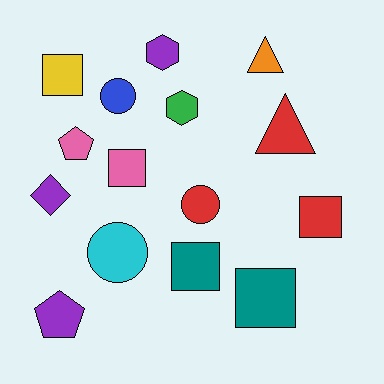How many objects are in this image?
There are 15 objects.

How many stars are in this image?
There are no stars.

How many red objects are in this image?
There are 3 red objects.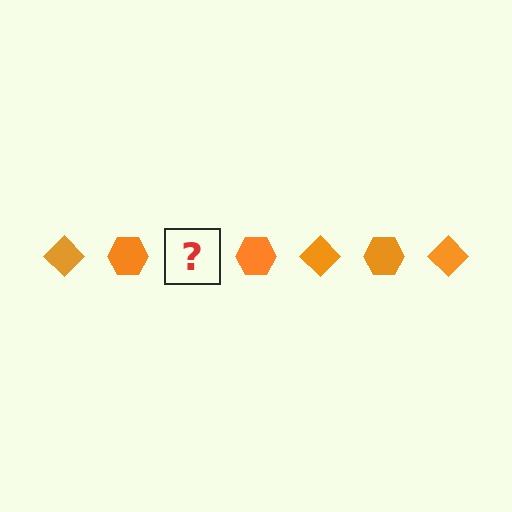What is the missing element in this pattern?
The missing element is an orange diamond.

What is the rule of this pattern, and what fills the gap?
The rule is that the pattern cycles through diamond, hexagon shapes in orange. The gap should be filled with an orange diamond.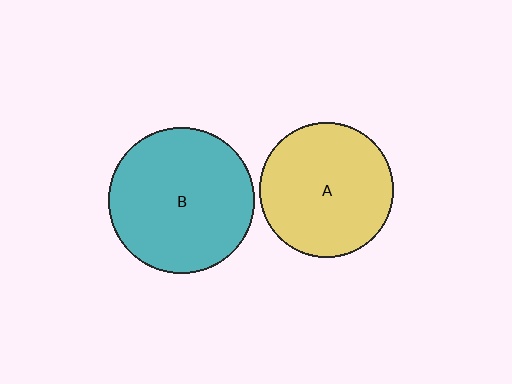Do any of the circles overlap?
No, none of the circles overlap.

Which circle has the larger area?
Circle B (teal).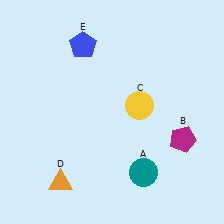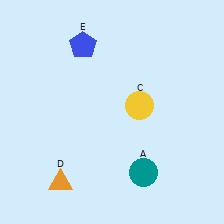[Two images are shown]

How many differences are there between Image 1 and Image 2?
There is 1 difference between the two images.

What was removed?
The magenta pentagon (B) was removed in Image 2.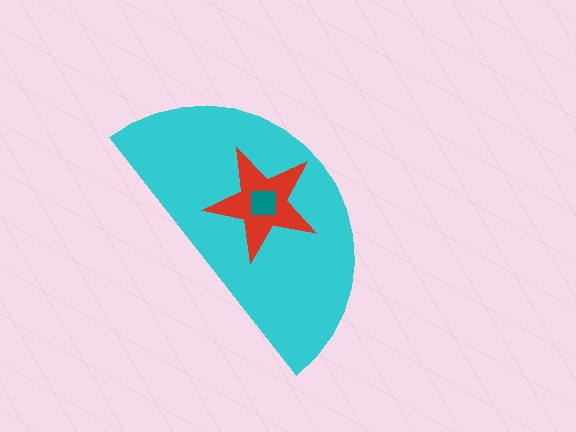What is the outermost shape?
The cyan semicircle.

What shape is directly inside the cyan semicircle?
The red star.